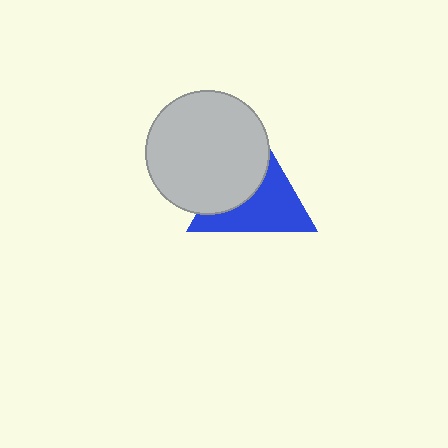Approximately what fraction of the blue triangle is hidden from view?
Roughly 45% of the blue triangle is hidden behind the light gray circle.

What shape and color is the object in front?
The object in front is a light gray circle.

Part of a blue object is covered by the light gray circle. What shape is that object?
It is a triangle.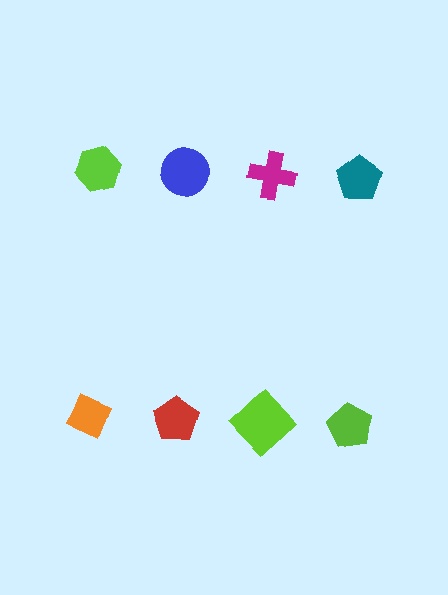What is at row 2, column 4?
A lime pentagon.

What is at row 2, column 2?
A red pentagon.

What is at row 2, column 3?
A lime diamond.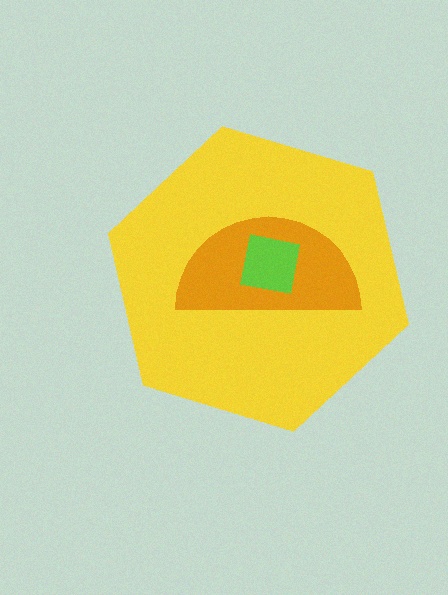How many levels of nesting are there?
3.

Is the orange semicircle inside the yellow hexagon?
Yes.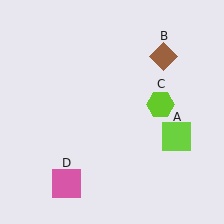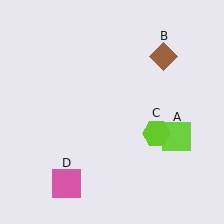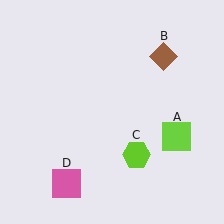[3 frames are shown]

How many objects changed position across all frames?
1 object changed position: lime hexagon (object C).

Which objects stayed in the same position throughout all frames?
Lime square (object A) and brown diamond (object B) and pink square (object D) remained stationary.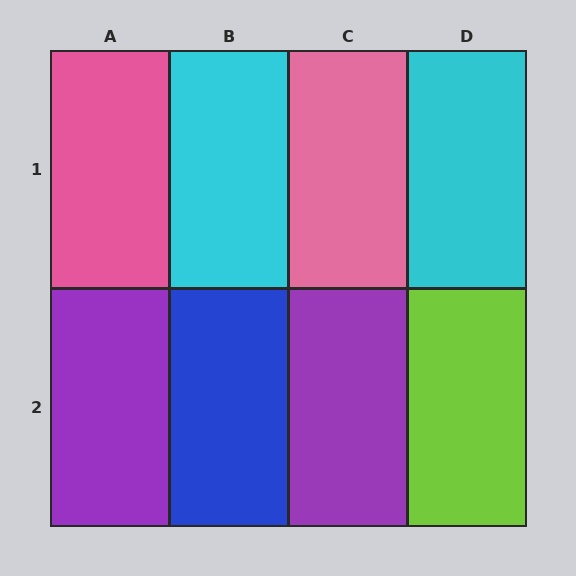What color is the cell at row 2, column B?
Blue.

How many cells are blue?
1 cell is blue.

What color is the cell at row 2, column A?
Purple.